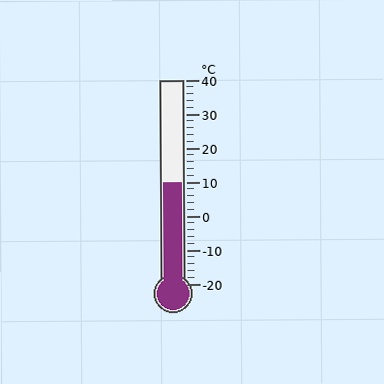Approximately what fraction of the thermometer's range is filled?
The thermometer is filled to approximately 50% of its range.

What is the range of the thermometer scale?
The thermometer scale ranges from -20°C to 40°C.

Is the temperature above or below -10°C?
The temperature is above -10°C.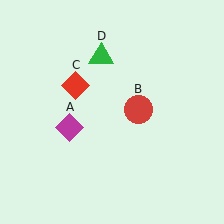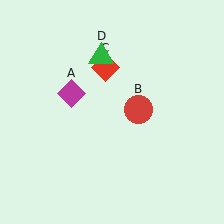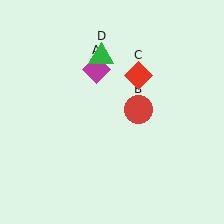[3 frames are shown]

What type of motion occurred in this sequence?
The magenta diamond (object A), red diamond (object C) rotated clockwise around the center of the scene.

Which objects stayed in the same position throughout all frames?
Red circle (object B) and green triangle (object D) remained stationary.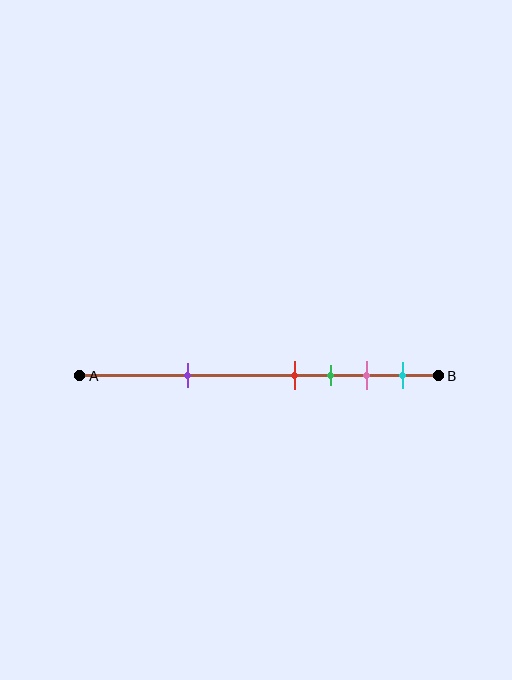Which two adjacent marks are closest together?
The red and green marks are the closest adjacent pair.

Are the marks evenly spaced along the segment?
No, the marks are not evenly spaced.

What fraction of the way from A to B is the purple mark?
The purple mark is approximately 30% (0.3) of the way from A to B.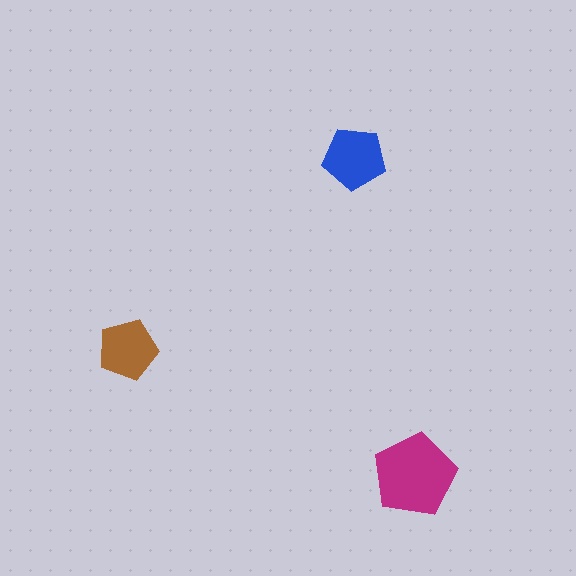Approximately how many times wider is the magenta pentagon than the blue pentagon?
About 1.5 times wider.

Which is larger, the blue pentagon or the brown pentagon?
The blue one.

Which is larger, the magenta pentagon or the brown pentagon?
The magenta one.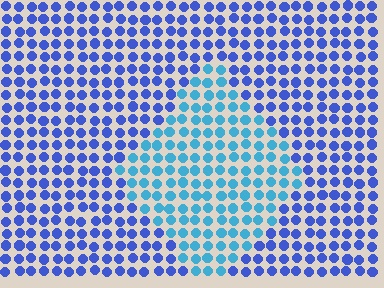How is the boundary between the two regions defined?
The boundary is defined purely by a slight shift in hue (about 36 degrees). Spacing, size, and orientation are identical on both sides.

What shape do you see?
I see a diamond.